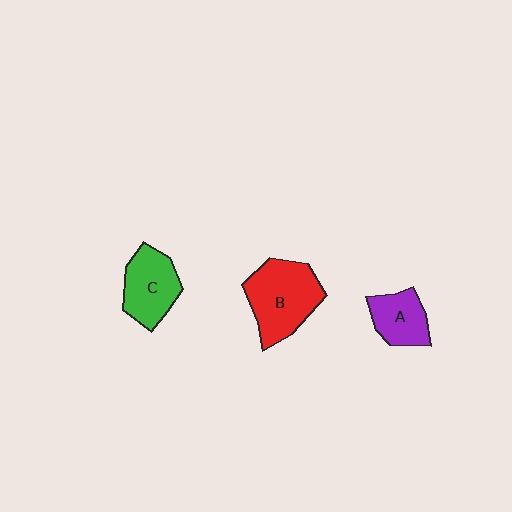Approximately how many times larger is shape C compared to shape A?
Approximately 1.3 times.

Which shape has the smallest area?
Shape A (purple).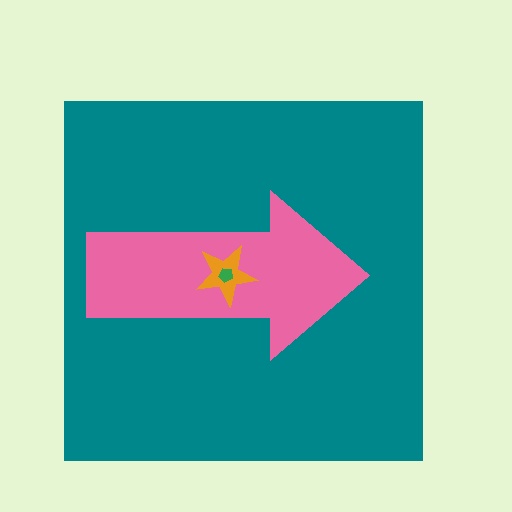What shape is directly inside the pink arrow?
The orange star.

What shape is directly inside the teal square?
The pink arrow.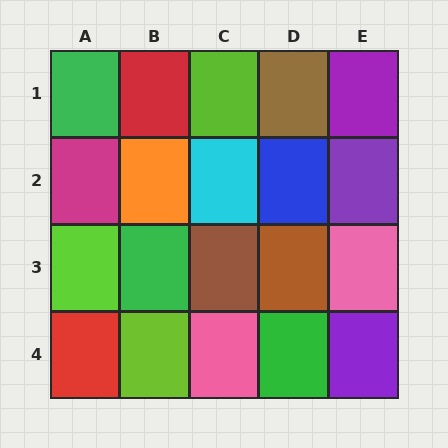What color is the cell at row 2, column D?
Blue.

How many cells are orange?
1 cell is orange.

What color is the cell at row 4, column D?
Green.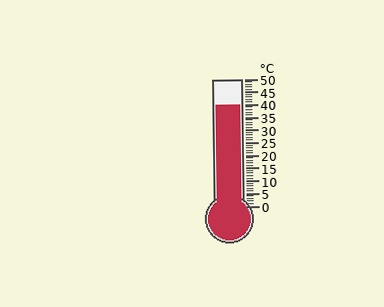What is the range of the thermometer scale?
The thermometer scale ranges from 0°C to 50°C.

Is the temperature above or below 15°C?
The temperature is above 15°C.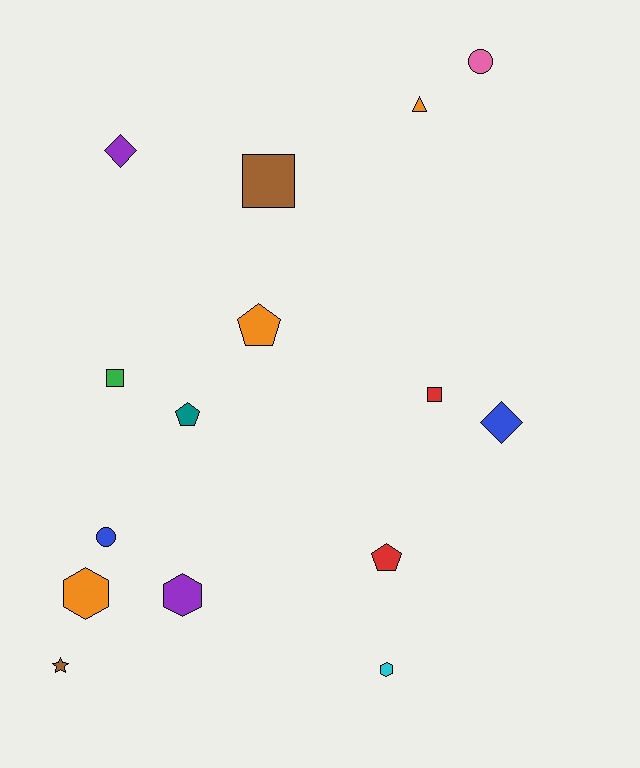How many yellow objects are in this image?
There are no yellow objects.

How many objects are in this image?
There are 15 objects.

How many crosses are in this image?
There are no crosses.